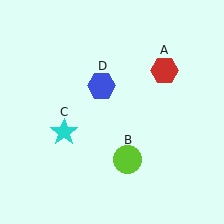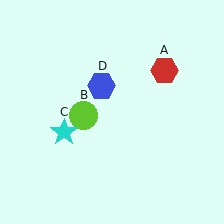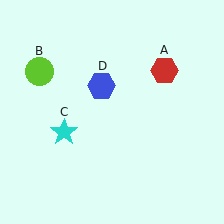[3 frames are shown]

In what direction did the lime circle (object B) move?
The lime circle (object B) moved up and to the left.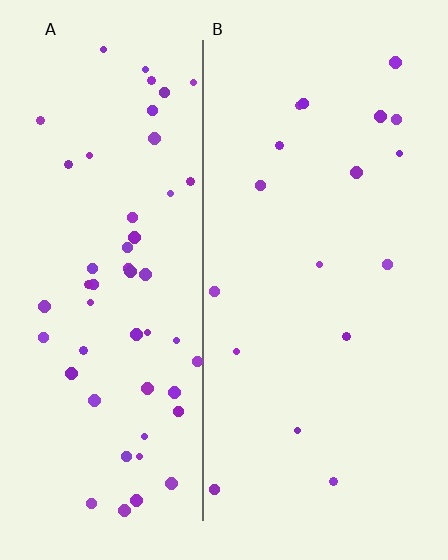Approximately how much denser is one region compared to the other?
Approximately 3.1× — region A over region B.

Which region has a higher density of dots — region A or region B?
A (the left).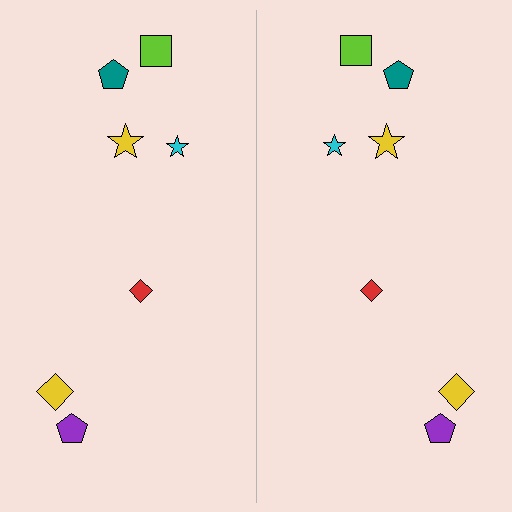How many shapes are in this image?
There are 14 shapes in this image.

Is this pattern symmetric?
Yes, this pattern has bilateral (reflection) symmetry.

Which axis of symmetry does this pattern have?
The pattern has a vertical axis of symmetry running through the center of the image.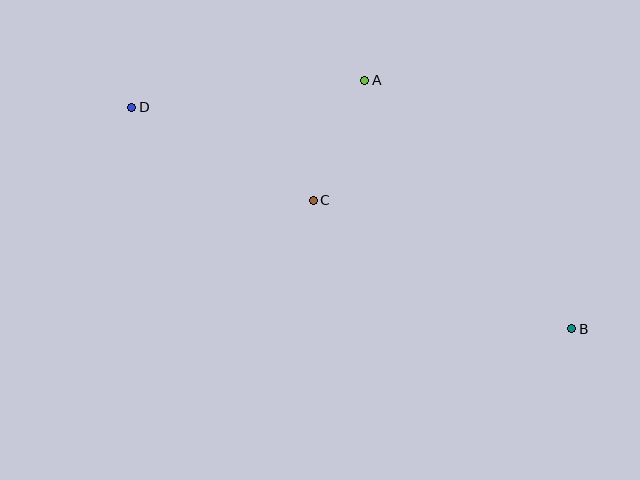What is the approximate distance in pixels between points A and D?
The distance between A and D is approximately 234 pixels.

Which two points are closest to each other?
Points A and C are closest to each other.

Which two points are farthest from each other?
Points B and D are farthest from each other.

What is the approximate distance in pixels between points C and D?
The distance between C and D is approximately 204 pixels.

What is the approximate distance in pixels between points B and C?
The distance between B and C is approximately 289 pixels.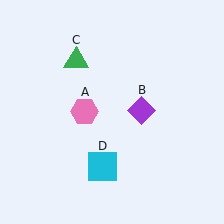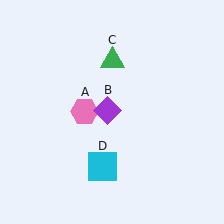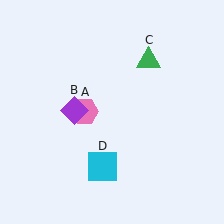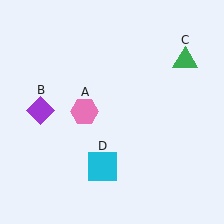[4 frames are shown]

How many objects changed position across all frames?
2 objects changed position: purple diamond (object B), green triangle (object C).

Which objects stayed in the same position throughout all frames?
Pink hexagon (object A) and cyan square (object D) remained stationary.